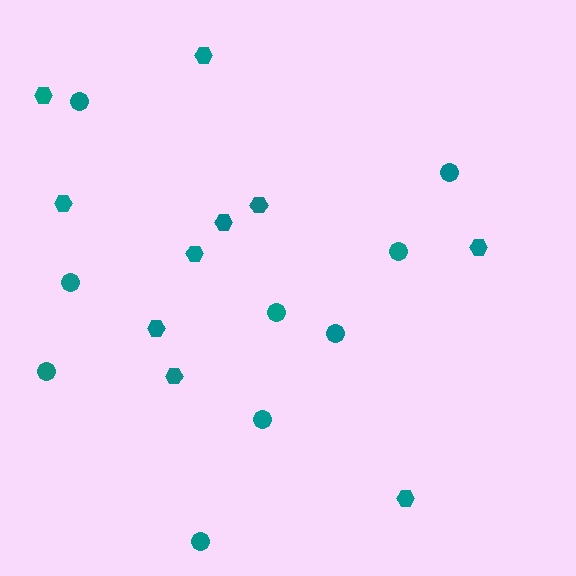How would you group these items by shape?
There are 2 groups: one group of circles (9) and one group of hexagons (10).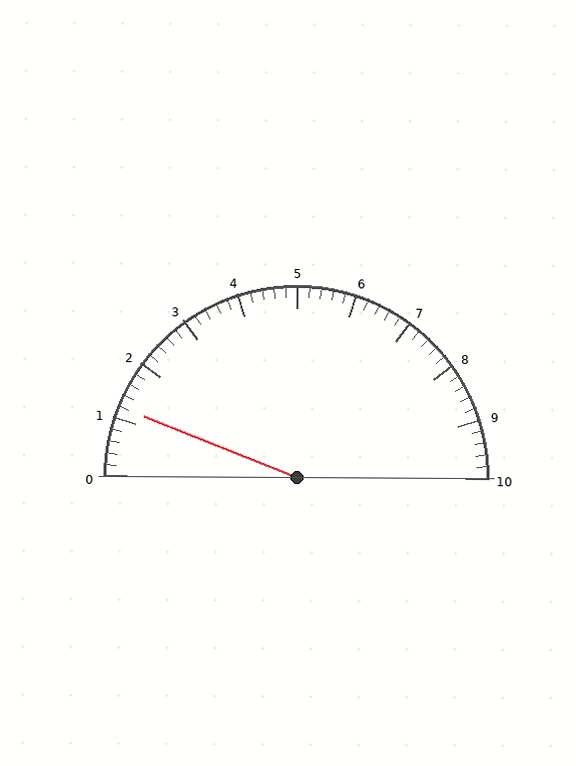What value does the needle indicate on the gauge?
The needle indicates approximately 1.2.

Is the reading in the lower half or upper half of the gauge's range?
The reading is in the lower half of the range (0 to 10).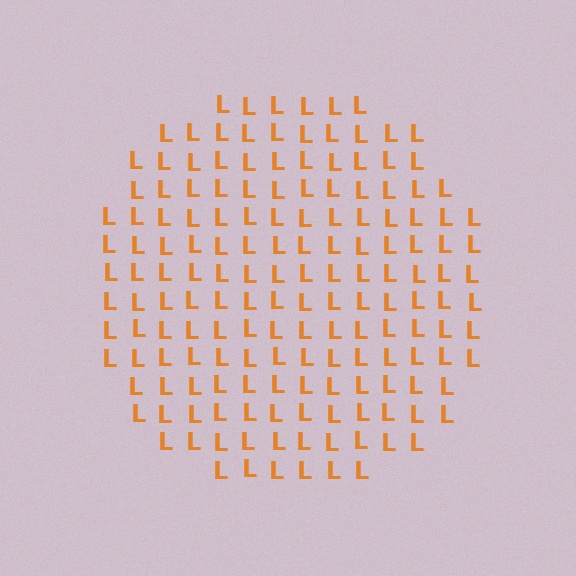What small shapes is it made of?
It is made of small letter L's.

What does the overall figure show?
The overall figure shows a circle.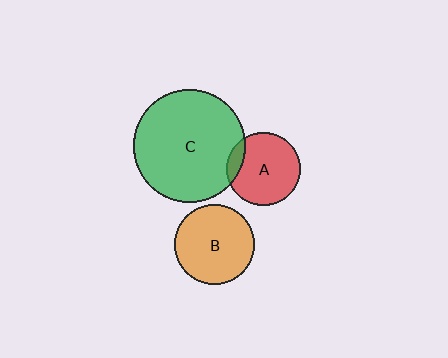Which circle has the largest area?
Circle C (green).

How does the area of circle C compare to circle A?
Approximately 2.3 times.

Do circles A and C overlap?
Yes.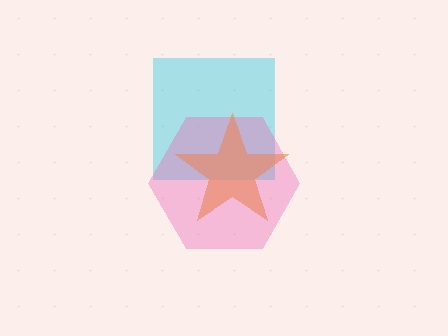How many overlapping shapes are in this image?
There are 3 overlapping shapes in the image.